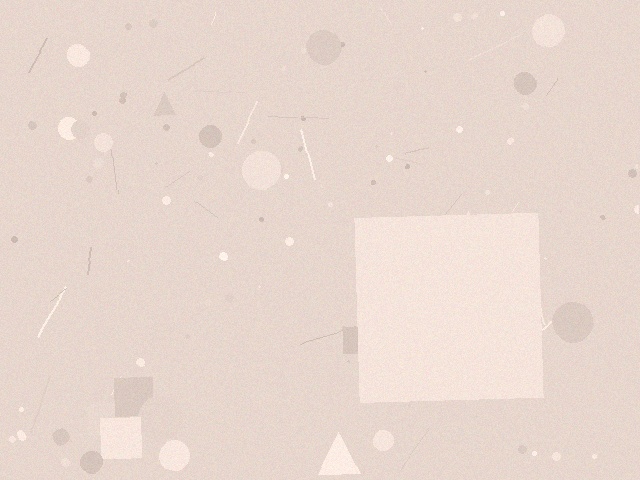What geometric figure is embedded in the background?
A square is embedded in the background.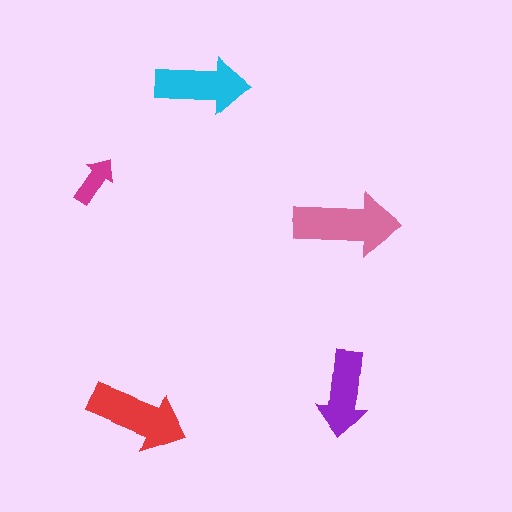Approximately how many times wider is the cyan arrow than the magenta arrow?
About 2 times wider.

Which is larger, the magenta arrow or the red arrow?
The red one.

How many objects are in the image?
There are 5 objects in the image.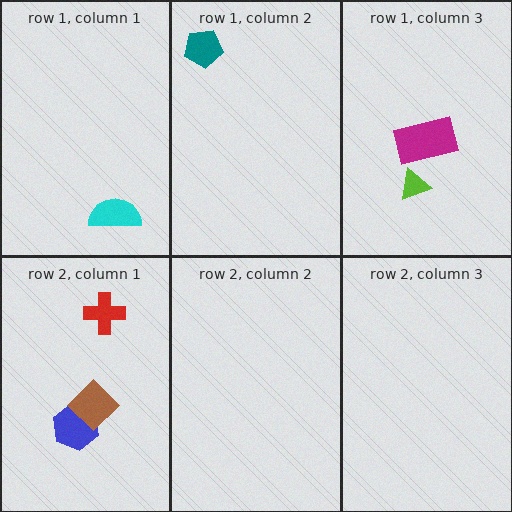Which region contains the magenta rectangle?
The row 1, column 3 region.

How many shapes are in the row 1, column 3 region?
2.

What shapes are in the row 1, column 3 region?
The lime triangle, the magenta rectangle.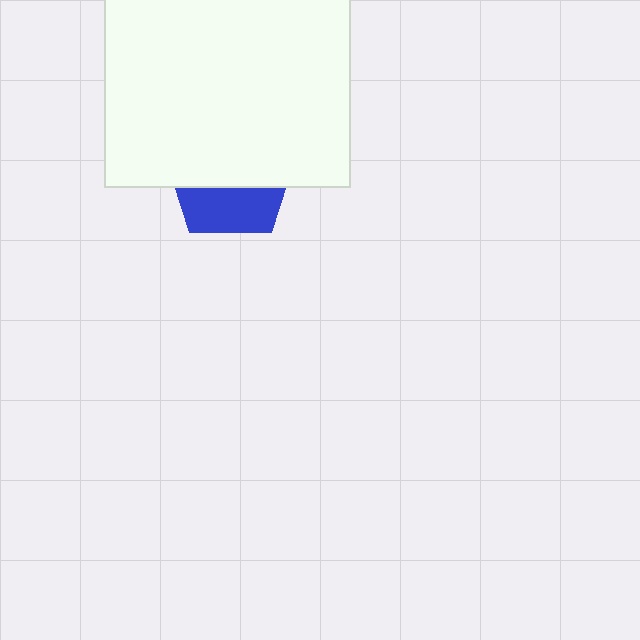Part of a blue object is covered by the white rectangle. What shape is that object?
It is a pentagon.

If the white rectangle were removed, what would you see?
You would see the complete blue pentagon.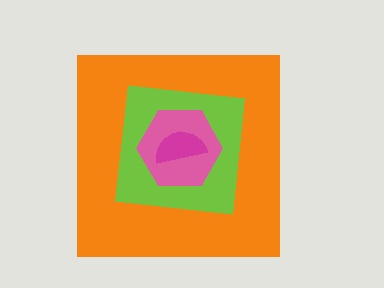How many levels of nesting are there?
4.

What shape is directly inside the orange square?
The lime square.